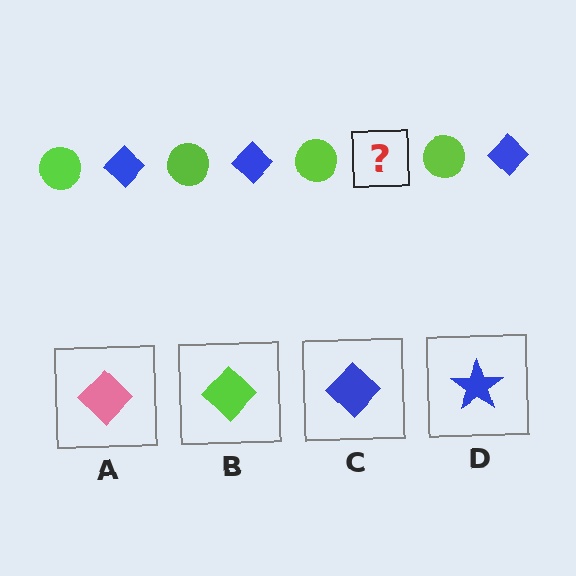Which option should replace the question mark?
Option C.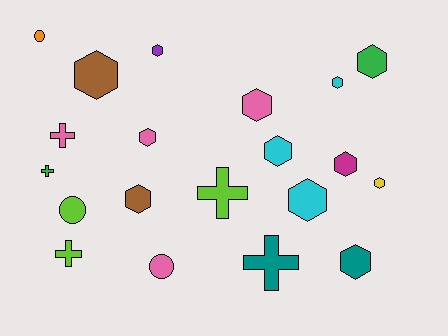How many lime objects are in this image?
There are 3 lime objects.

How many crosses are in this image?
There are 5 crosses.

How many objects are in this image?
There are 20 objects.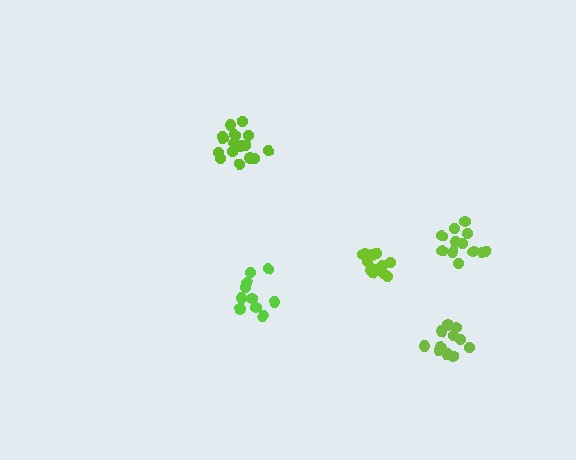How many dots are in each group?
Group 1: 11 dots, Group 2: 10 dots, Group 3: 12 dots, Group 4: 13 dots, Group 5: 16 dots (62 total).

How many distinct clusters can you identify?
There are 5 distinct clusters.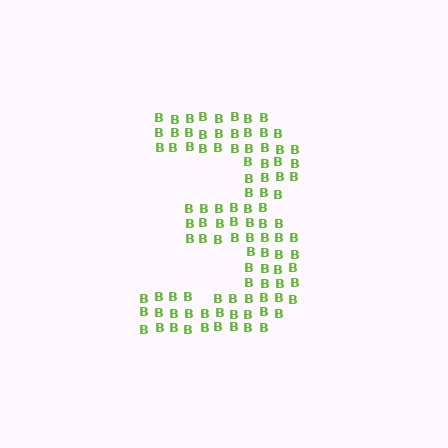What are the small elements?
The small elements are letter B's.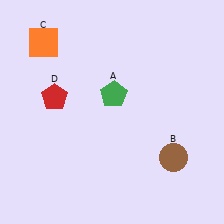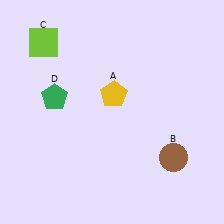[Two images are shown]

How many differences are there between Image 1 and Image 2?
There are 3 differences between the two images.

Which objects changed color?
A changed from green to yellow. C changed from orange to lime. D changed from red to green.